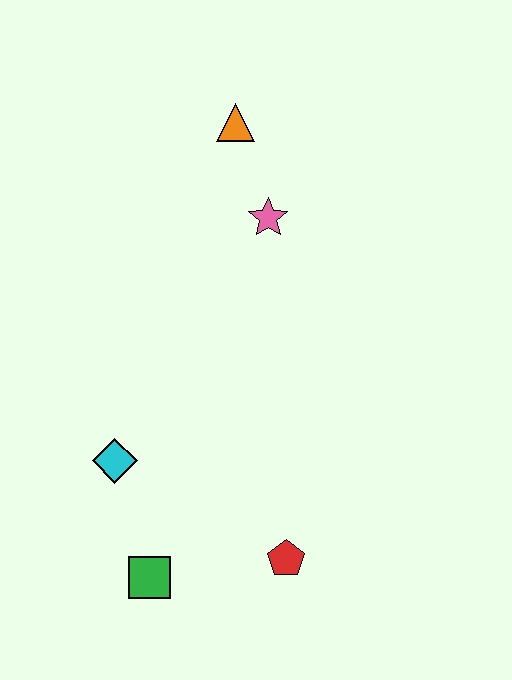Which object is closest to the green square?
The cyan diamond is closest to the green square.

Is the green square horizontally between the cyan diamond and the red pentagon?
Yes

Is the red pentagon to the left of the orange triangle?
No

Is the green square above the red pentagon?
No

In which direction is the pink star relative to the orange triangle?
The pink star is below the orange triangle.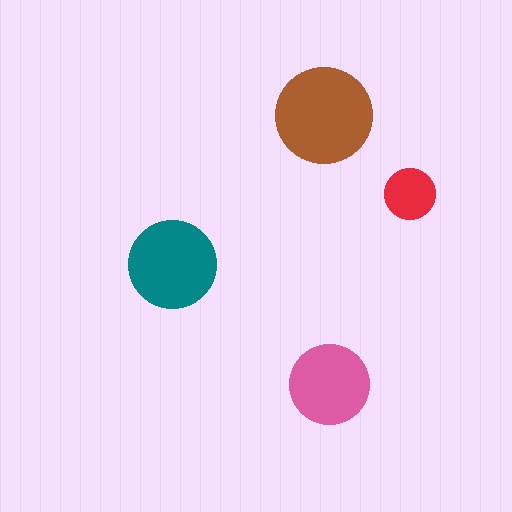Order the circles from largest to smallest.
the brown one, the teal one, the pink one, the red one.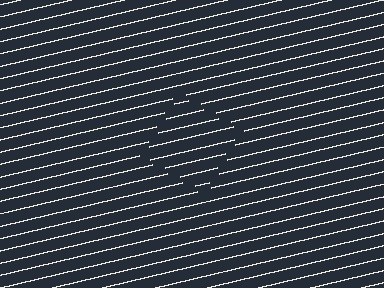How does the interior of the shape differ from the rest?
The interior of the shape contains the same grating, shifted by half a period — the contour is defined by the phase discontinuity where line-ends from the inner and outer gratings abut.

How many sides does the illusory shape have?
4 sides — the line-ends trace a square.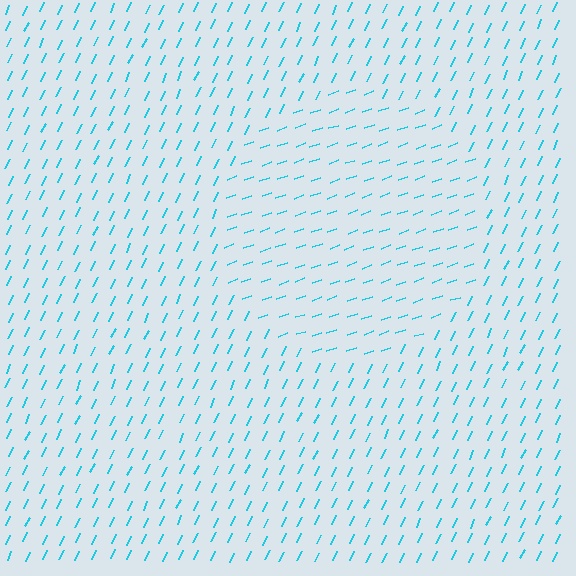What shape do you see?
I see a circle.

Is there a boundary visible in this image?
Yes, there is a texture boundary formed by a change in line orientation.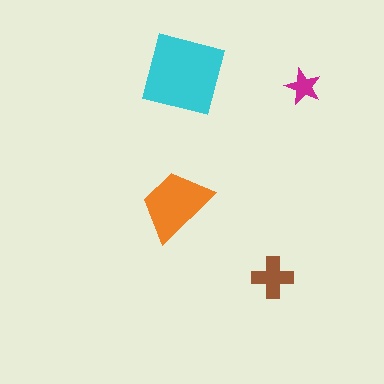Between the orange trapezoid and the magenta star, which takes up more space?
The orange trapezoid.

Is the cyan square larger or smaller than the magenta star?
Larger.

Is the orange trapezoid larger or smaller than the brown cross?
Larger.